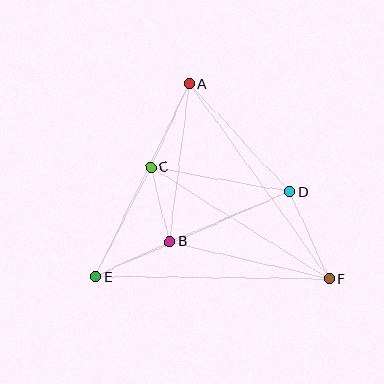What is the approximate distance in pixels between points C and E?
The distance between C and E is approximately 123 pixels.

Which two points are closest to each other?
Points B and C are closest to each other.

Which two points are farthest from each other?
Points A and F are farthest from each other.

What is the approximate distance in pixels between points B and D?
The distance between B and D is approximately 130 pixels.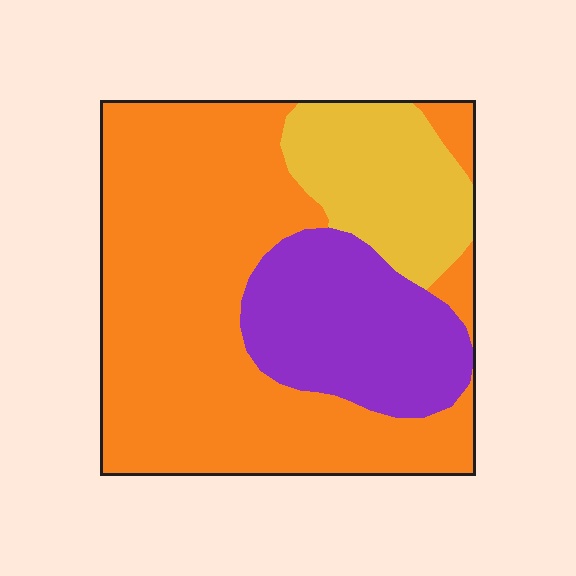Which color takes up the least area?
Yellow, at roughly 15%.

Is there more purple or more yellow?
Purple.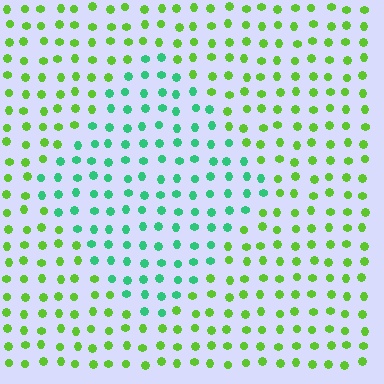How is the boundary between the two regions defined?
The boundary is defined purely by a slight shift in hue (about 49 degrees). Spacing, size, and orientation are identical on both sides.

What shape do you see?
I see a diamond.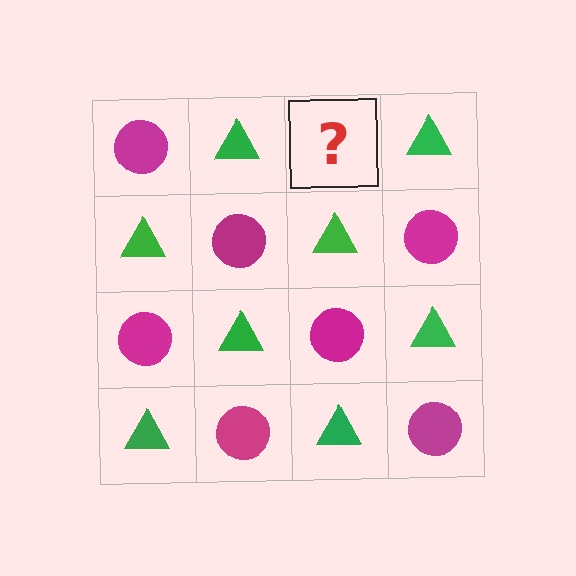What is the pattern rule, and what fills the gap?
The rule is that it alternates magenta circle and green triangle in a checkerboard pattern. The gap should be filled with a magenta circle.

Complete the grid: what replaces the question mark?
The question mark should be replaced with a magenta circle.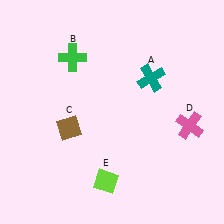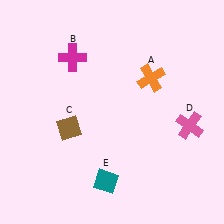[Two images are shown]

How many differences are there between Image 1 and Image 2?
There are 3 differences between the two images.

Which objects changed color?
A changed from teal to orange. B changed from green to magenta. E changed from lime to teal.